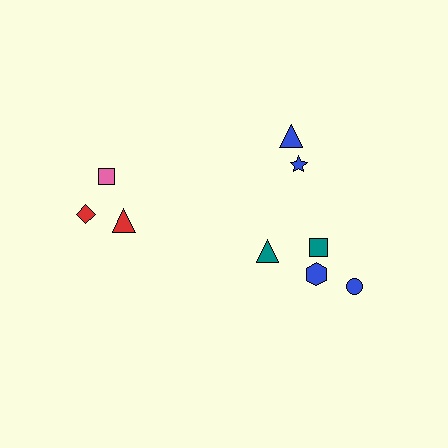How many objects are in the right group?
There are 6 objects.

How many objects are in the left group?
There are 3 objects.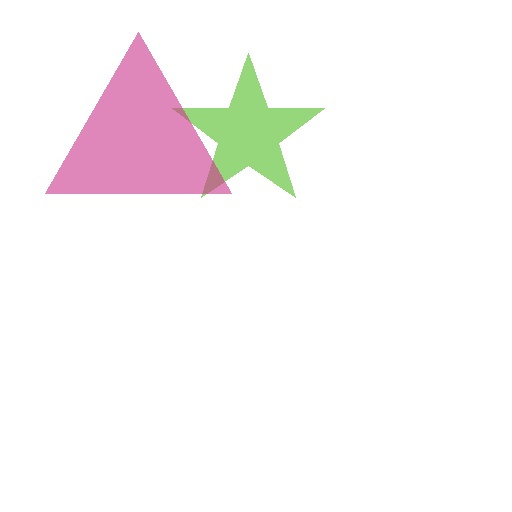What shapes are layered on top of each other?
The layered shapes are: a lime star, a magenta triangle.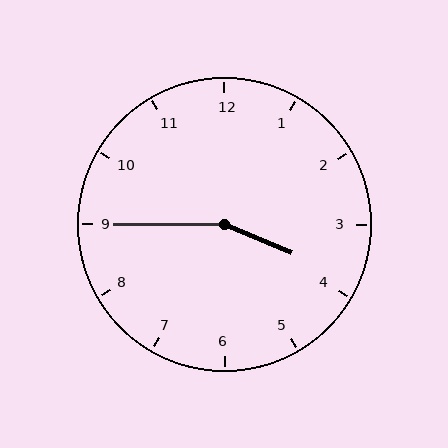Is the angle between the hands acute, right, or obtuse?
It is obtuse.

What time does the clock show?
3:45.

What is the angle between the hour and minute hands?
Approximately 158 degrees.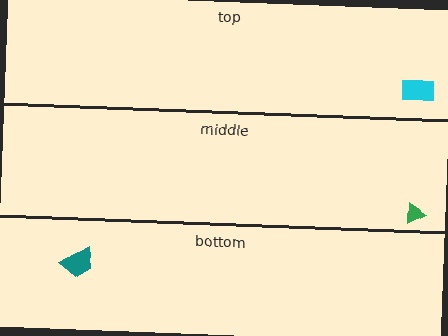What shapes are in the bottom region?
The teal trapezoid.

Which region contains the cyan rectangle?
The top region.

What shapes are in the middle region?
The green triangle.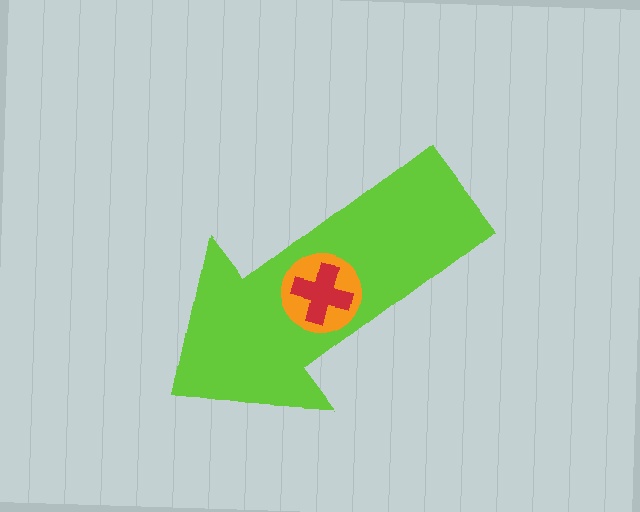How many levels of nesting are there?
3.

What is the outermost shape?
The lime arrow.